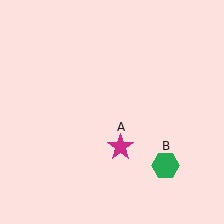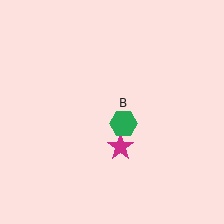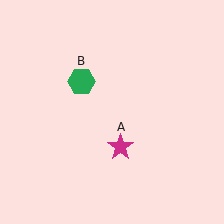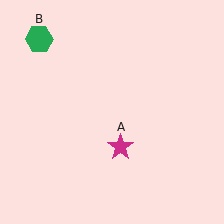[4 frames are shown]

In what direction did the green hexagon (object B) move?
The green hexagon (object B) moved up and to the left.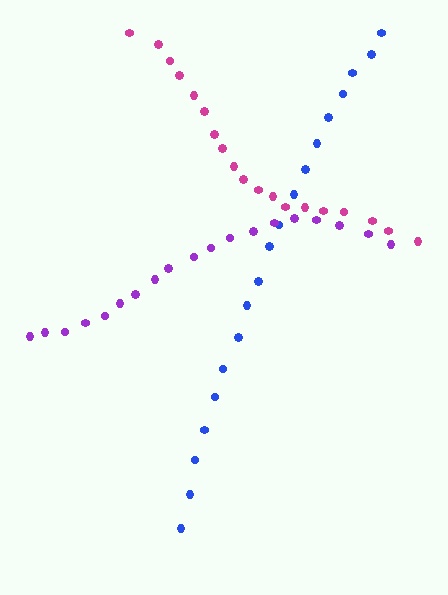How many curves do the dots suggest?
There are 3 distinct paths.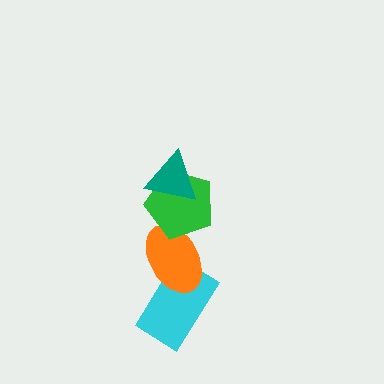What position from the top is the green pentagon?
The green pentagon is 2nd from the top.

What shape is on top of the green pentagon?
The teal triangle is on top of the green pentagon.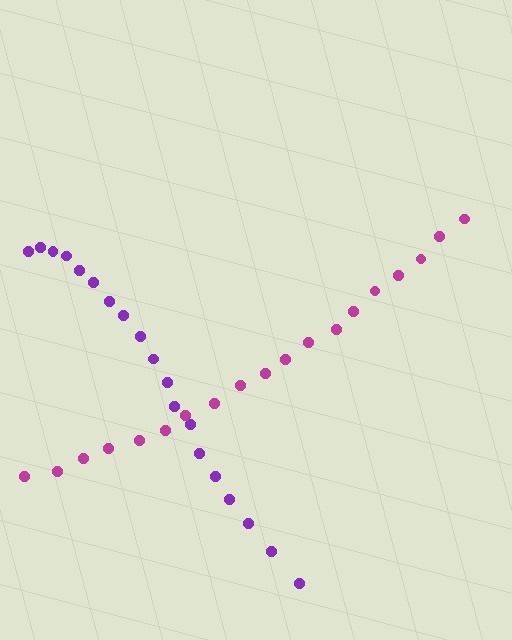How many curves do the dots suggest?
There are 2 distinct paths.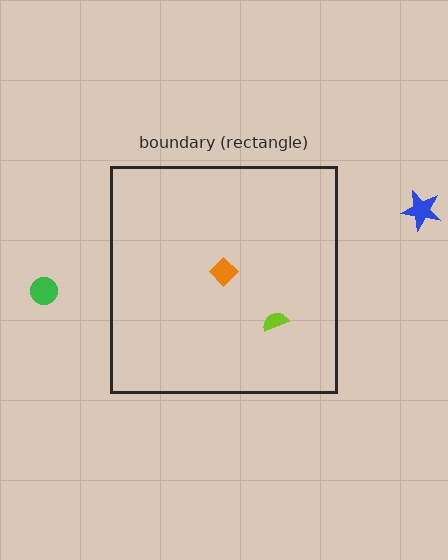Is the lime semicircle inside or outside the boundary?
Inside.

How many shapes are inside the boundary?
2 inside, 2 outside.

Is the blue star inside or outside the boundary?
Outside.